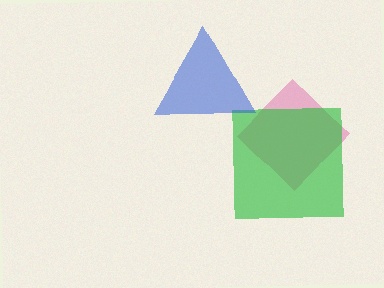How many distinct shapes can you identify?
There are 3 distinct shapes: a pink diamond, a green square, a blue triangle.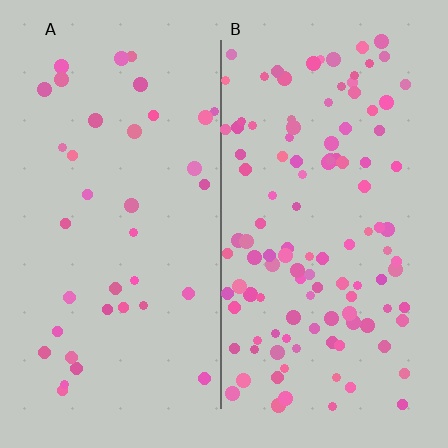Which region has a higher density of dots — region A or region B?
B (the right).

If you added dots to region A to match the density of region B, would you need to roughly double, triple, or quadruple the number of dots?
Approximately triple.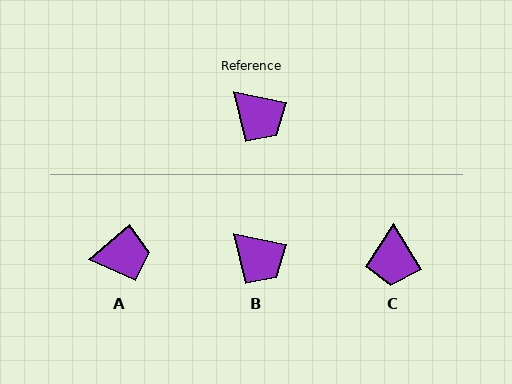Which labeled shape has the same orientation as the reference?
B.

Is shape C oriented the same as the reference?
No, it is off by about 46 degrees.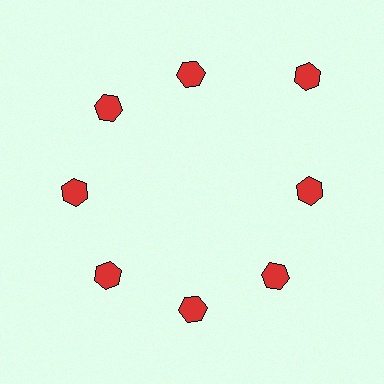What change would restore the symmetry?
The symmetry would be restored by moving it inward, back onto the ring so that all 8 hexagons sit at equal angles and equal distance from the center.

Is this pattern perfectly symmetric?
No. The 8 red hexagons are arranged in a ring, but one element near the 2 o'clock position is pushed outward from the center, breaking the 8-fold rotational symmetry.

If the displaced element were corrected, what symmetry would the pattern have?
It would have 8-fold rotational symmetry — the pattern would map onto itself every 45 degrees.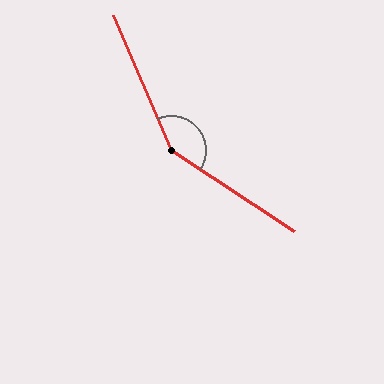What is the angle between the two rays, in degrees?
Approximately 146 degrees.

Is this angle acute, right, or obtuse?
It is obtuse.